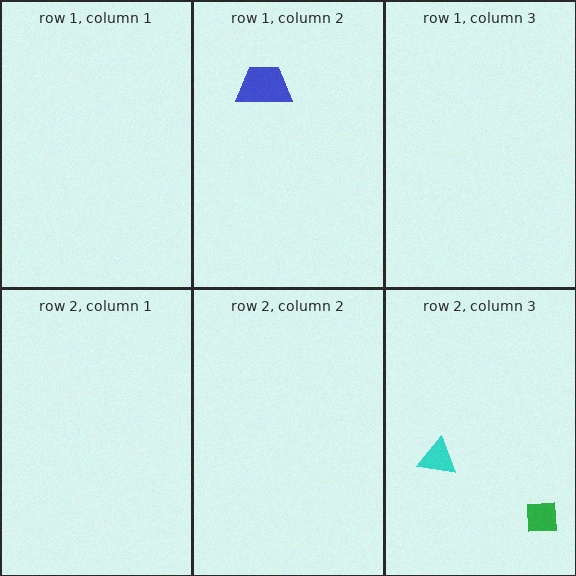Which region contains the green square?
The row 2, column 3 region.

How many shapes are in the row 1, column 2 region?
1.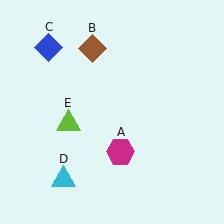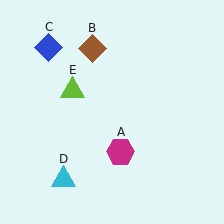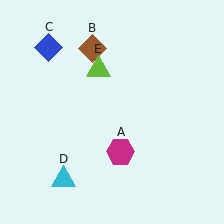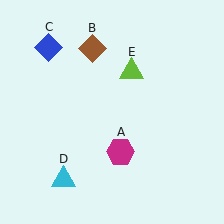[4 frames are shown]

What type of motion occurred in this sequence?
The lime triangle (object E) rotated clockwise around the center of the scene.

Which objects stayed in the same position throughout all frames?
Magenta hexagon (object A) and brown diamond (object B) and blue diamond (object C) and cyan triangle (object D) remained stationary.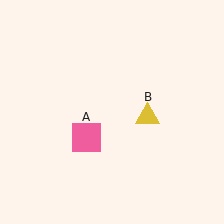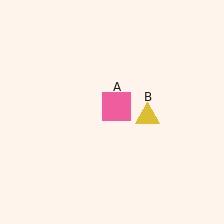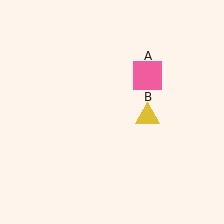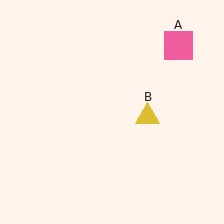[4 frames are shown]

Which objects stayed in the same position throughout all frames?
Yellow triangle (object B) remained stationary.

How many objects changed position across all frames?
1 object changed position: pink square (object A).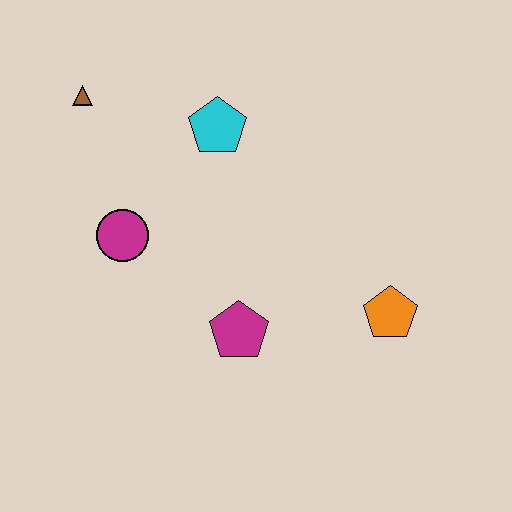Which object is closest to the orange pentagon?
The magenta pentagon is closest to the orange pentagon.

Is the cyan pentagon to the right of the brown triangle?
Yes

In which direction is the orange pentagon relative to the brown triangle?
The orange pentagon is to the right of the brown triangle.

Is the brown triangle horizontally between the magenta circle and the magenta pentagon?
No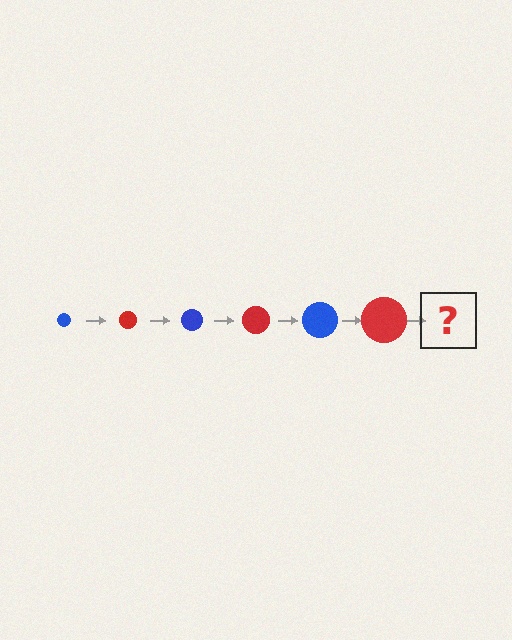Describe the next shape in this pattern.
It should be a blue circle, larger than the previous one.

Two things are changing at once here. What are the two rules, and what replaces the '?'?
The two rules are that the circle grows larger each step and the color cycles through blue and red. The '?' should be a blue circle, larger than the previous one.